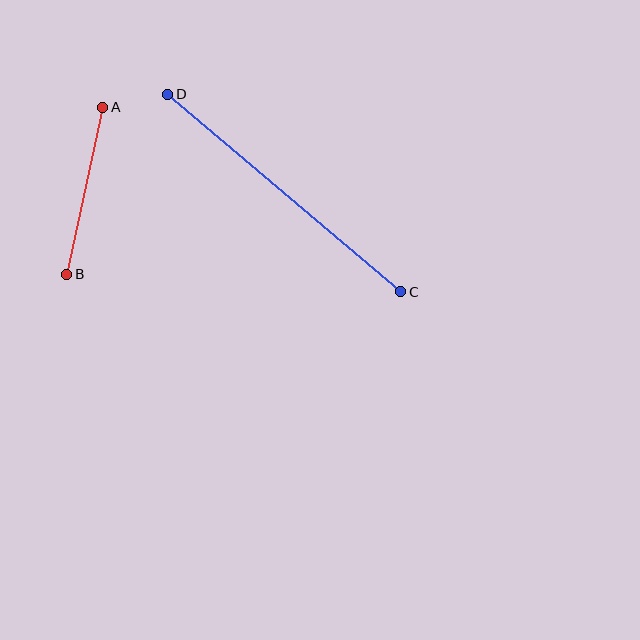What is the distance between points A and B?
The distance is approximately 171 pixels.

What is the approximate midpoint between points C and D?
The midpoint is at approximately (284, 193) pixels.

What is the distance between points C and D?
The distance is approximately 305 pixels.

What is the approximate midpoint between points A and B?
The midpoint is at approximately (85, 191) pixels.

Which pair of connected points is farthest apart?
Points C and D are farthest apart.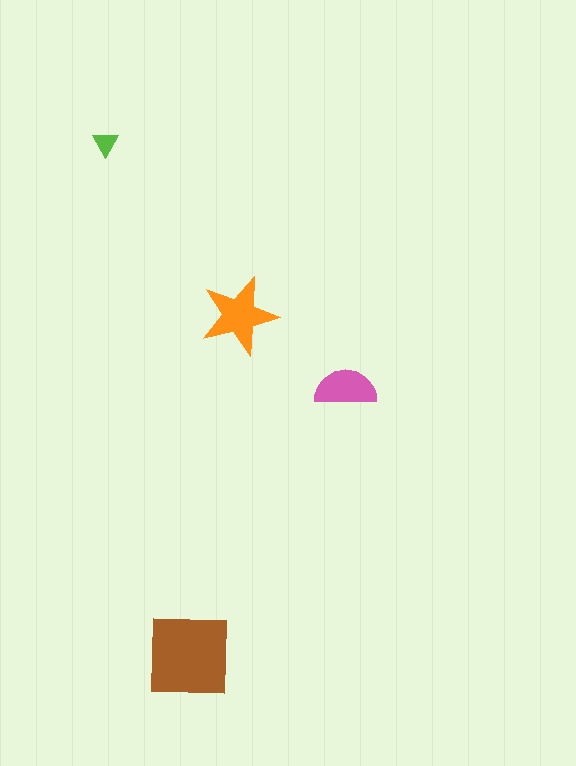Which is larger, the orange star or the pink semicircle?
The orange star.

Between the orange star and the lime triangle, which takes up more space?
The orange star.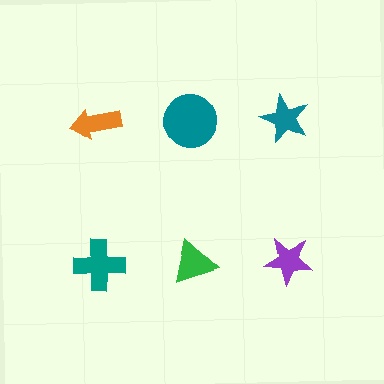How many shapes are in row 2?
3 shapes.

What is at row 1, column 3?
A teal star.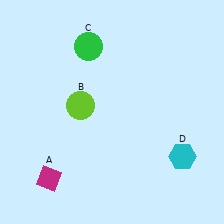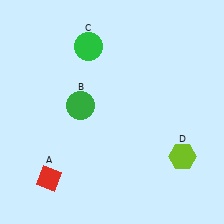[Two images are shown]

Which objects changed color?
A changed from magenta to red. B changed from lime to green. D changed from cyan to lime.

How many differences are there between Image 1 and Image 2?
There are 3 differences between the two images.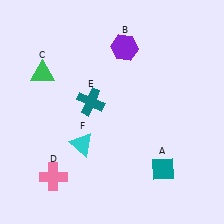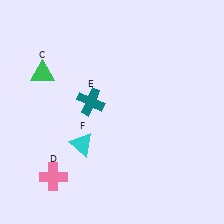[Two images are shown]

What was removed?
The purple hexagon (B), the teal diamond (A) were removed in Image 2.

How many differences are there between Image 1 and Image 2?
There are 2 differences between the two images.